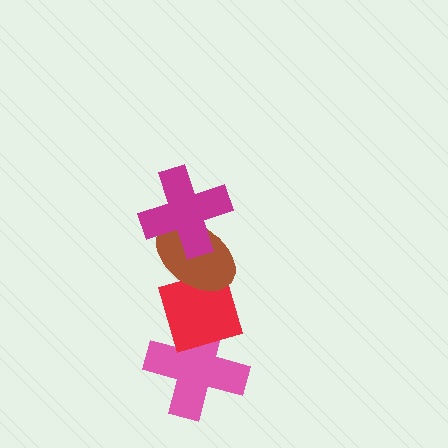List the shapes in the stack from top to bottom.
From top to bottom: the magenta cross, the brown ellipse, the red diamond, the pink cross.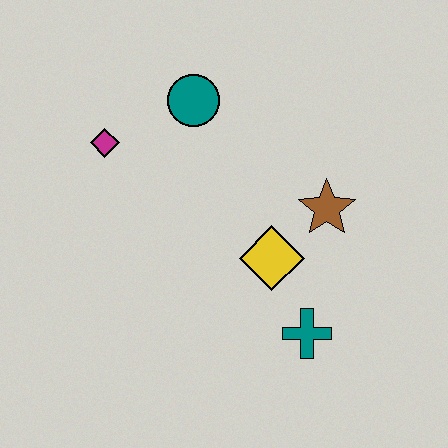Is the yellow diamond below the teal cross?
No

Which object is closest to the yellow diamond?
The brown star is closest to the yellow diamond.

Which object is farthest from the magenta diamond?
The teal cross is farthest from the magenta diamond.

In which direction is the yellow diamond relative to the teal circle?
The yellow diamond is below the teal circle.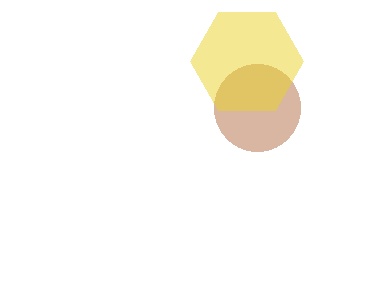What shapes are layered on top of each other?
The layered shapes are: a brown circle, a yellow hexagon.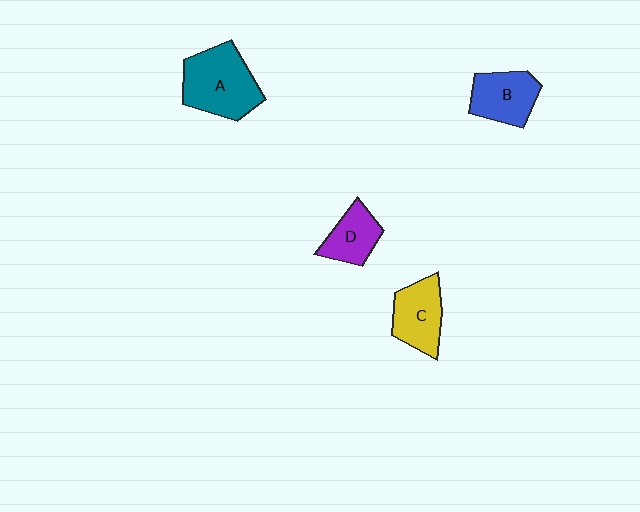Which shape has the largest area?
Shape A (teal).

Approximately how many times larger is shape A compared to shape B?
Approximately 1.4 times.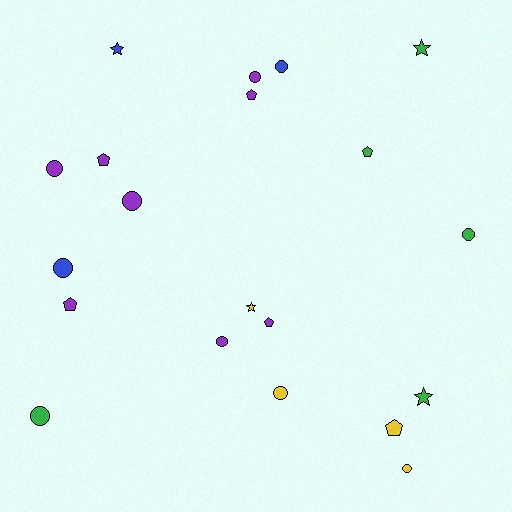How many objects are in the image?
There are 20 objects.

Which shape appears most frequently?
Circle, with 10 objects.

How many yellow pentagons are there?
There is 1 yellow pentagon.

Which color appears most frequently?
Purple, with 8 objects.